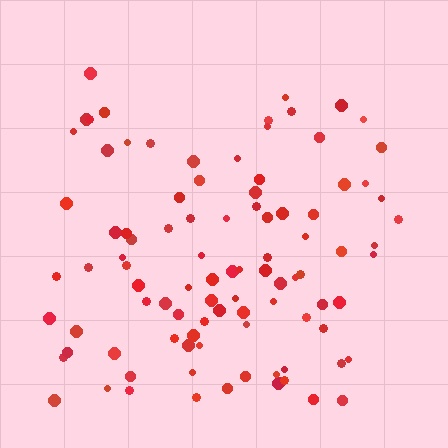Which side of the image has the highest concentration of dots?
The bottom.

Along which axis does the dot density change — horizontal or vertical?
Vertical.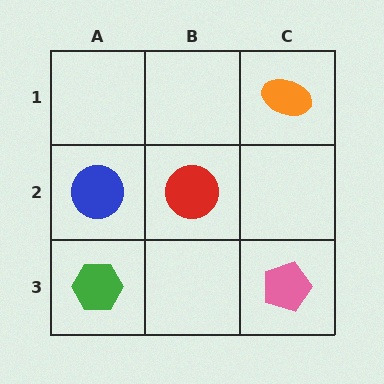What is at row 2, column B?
A red circle.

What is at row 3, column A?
A green hexagon.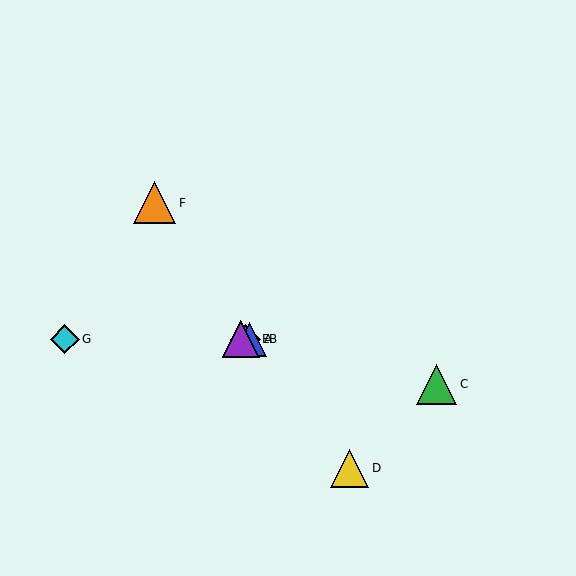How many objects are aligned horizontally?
4 objects (A, B, E, G) are aligned horizontally.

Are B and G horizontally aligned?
Yes, both are at y≈339.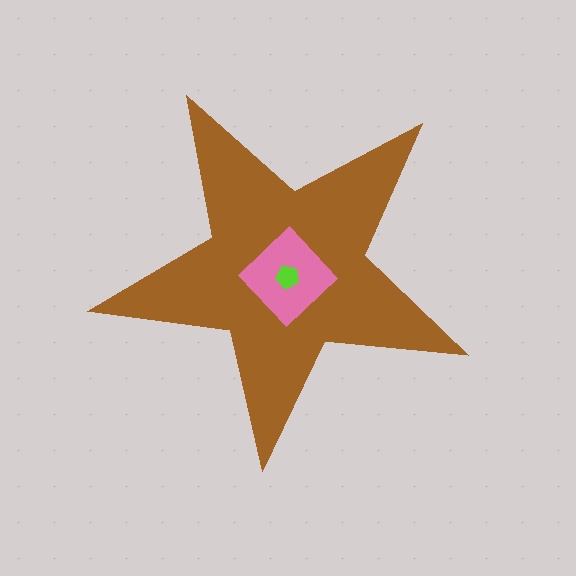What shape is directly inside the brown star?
The pink diamond.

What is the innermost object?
The lime pentagon.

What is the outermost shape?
The brown star.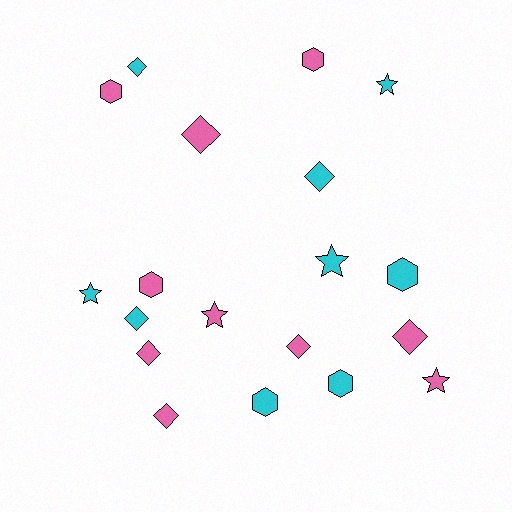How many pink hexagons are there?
There are 3 pink hexagons.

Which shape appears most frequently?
Diamond, with 8 objects.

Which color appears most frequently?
Pink, with 10 objects.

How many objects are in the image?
There are 19 objects.